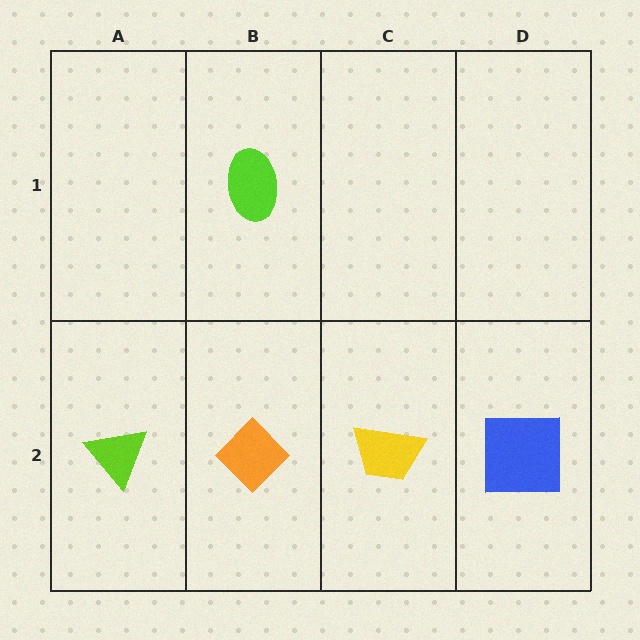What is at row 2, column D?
A blue square.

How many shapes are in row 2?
4 shapes.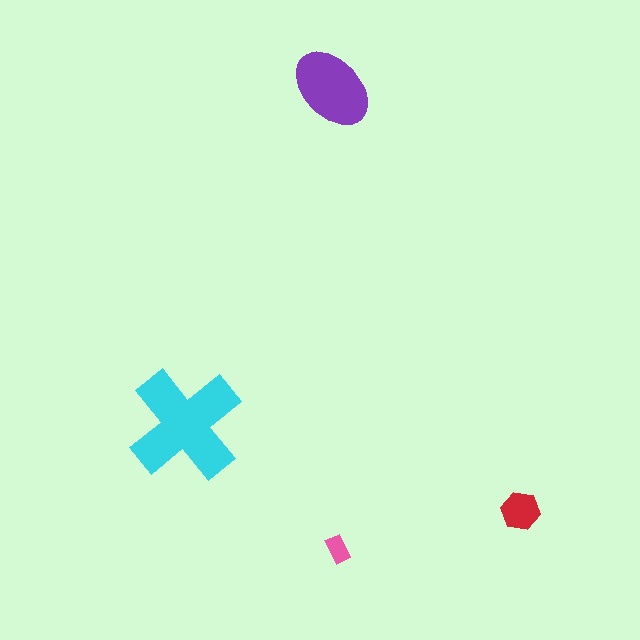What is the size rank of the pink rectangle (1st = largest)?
4th.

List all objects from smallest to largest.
The pink rectangle, the red hexagon, the purple ellipse, the cyan cross.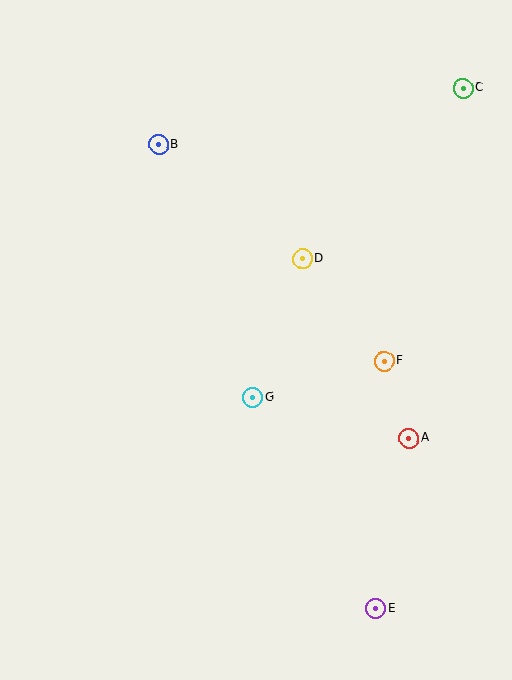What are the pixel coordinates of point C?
Point C is at (463, 88).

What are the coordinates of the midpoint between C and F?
The midpoint between C and F is at (424, 225).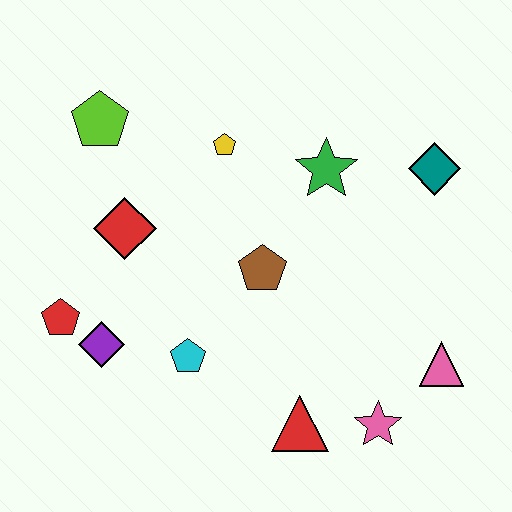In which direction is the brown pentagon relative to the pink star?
The brown pentagon is above the pink star.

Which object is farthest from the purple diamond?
The teal diamond is farthest from the purple diamond.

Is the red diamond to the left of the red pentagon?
No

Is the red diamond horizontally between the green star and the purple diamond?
Yes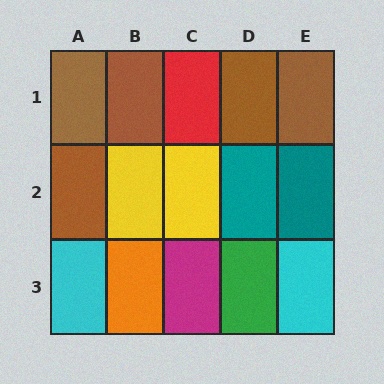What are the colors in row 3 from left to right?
Cyan, orange, magenta, green, cyan.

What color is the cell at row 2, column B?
Yellow.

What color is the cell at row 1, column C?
Red.